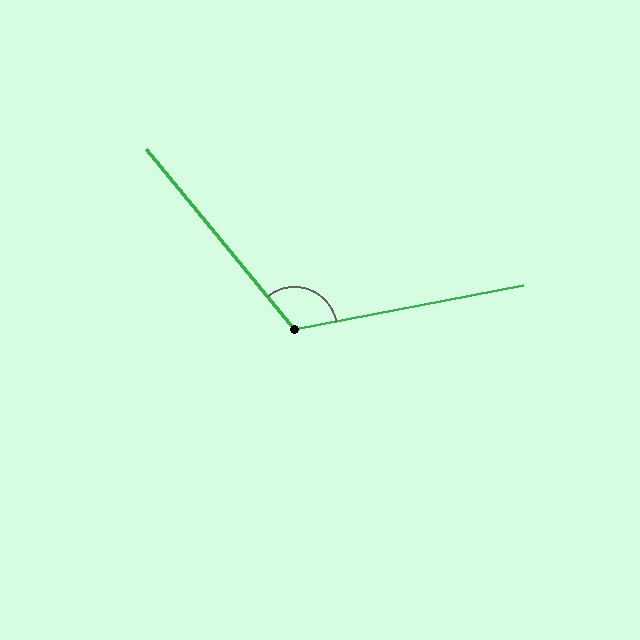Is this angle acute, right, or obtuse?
It is obtuse.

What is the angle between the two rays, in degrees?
Approximately 119 degrees.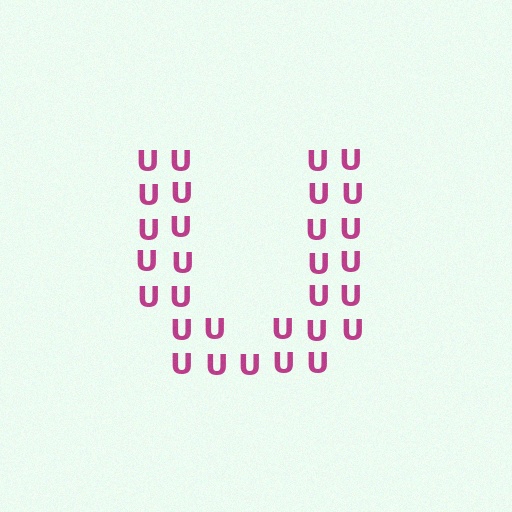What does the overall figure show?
The overall figure shows the letter U.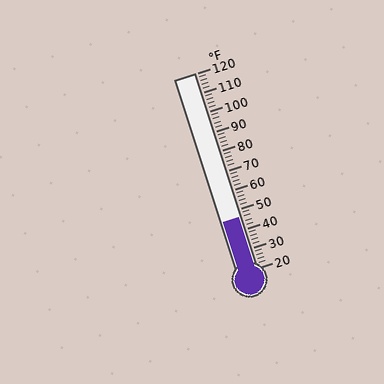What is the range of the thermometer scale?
The thermometer scale ranges from 20°F to 120°F.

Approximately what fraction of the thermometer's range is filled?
The thermometer is filled to approximately 25% of its range.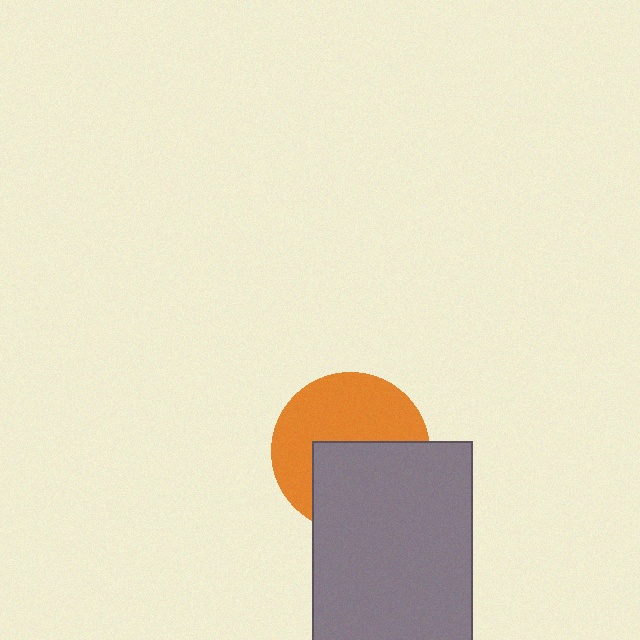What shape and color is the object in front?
The object in front is a gray rectangle.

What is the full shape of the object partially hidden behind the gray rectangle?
The partially hidden object is an orange circle.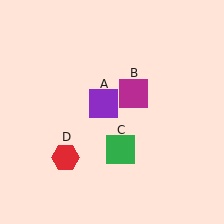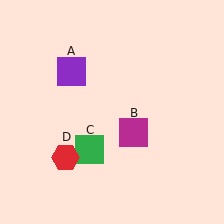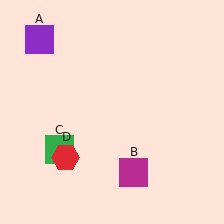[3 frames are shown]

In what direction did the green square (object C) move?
The green square (object C) moved left.